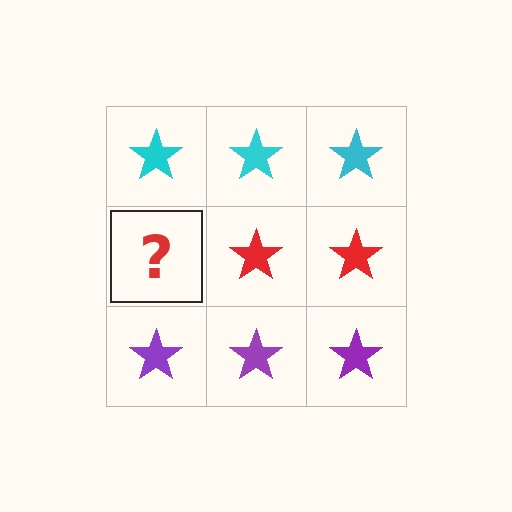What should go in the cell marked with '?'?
The missing cell should contain a red star.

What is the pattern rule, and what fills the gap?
The rule is that each row has a consistent color. The gap should be filled with a red star.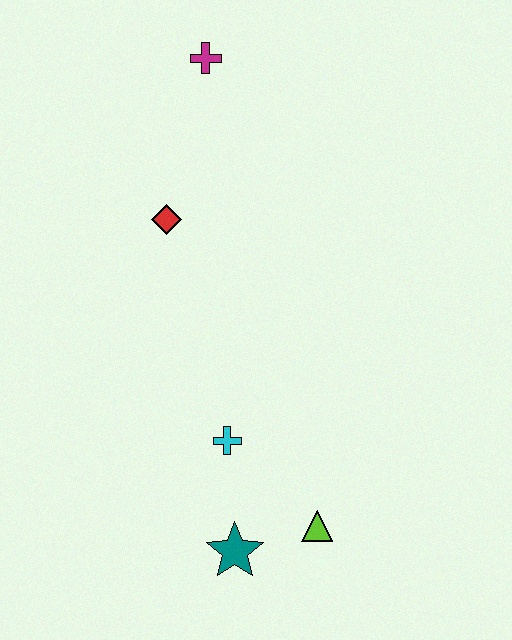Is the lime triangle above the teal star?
Yes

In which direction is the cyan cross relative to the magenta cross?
The cyan cross is below the magenta cross.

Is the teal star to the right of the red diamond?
Yes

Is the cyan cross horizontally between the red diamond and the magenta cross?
No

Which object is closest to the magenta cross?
The red diamond is closest to the magenta cross.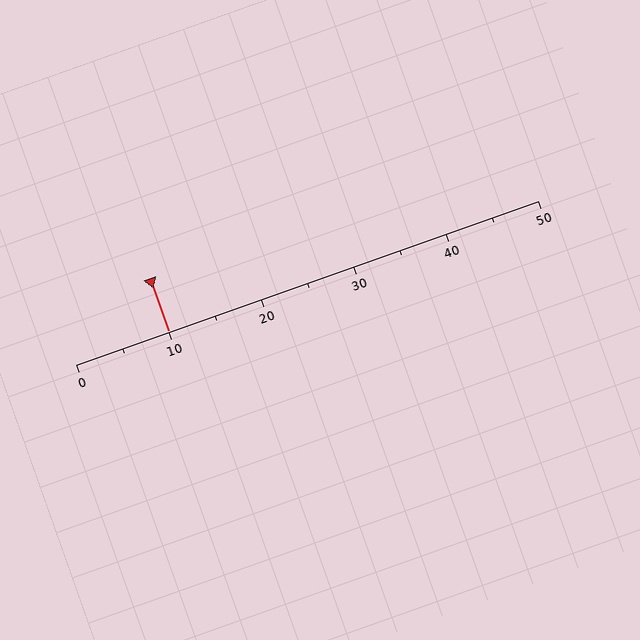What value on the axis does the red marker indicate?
The marker indicates approximately 10.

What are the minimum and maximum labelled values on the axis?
The axis runs from 0 to 50.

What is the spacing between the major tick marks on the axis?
The major ticks are spaced 10 apart.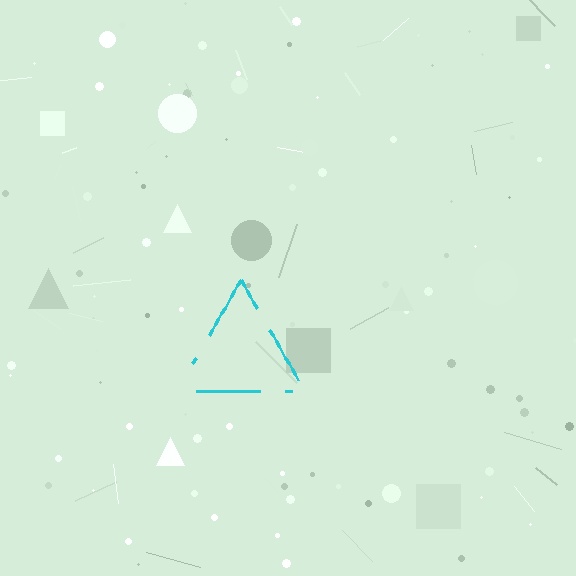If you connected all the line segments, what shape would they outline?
They would outline a triangle.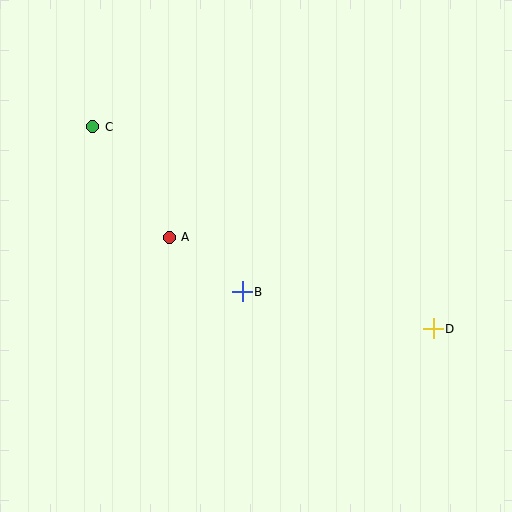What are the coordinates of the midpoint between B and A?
The midpoint between B and A is at (206, 264).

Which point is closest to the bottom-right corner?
Point D is closest to the bottom-right corner.